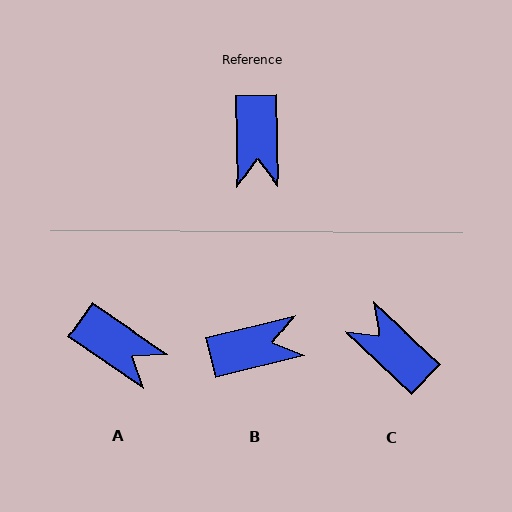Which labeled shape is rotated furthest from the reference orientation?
C, about 135 degrees away.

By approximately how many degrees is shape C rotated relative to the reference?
Approximately 135 degrees clockwise.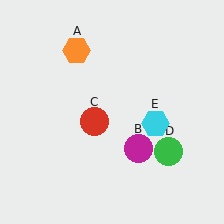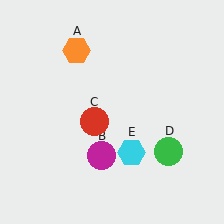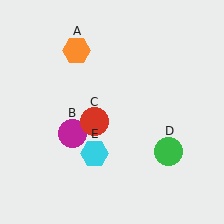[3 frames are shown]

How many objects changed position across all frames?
2 objects changed position: magenta circle (object B), cyan hexagon (object E).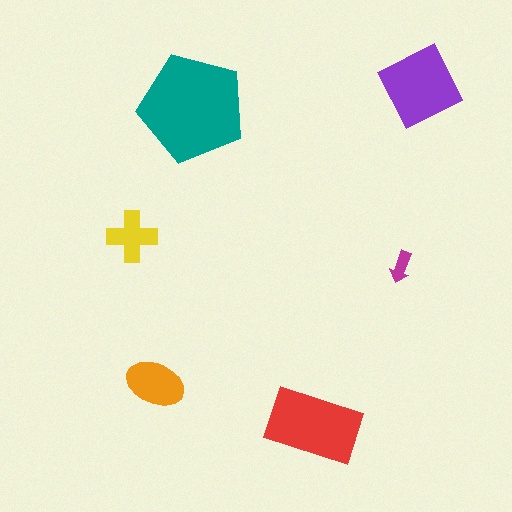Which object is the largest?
The teal pentagon.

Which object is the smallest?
The magenta arrow.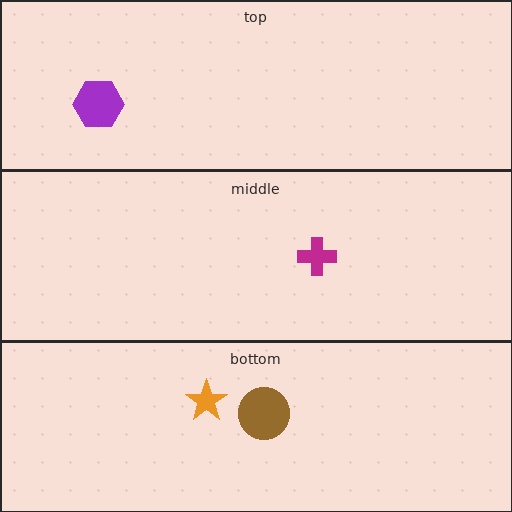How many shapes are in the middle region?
1.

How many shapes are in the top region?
1.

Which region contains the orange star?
The bottom region.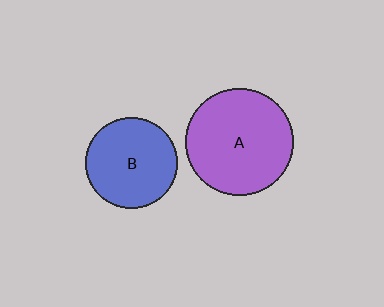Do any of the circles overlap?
No, none of the circles overlap.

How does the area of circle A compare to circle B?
Approximately 1.4 times.